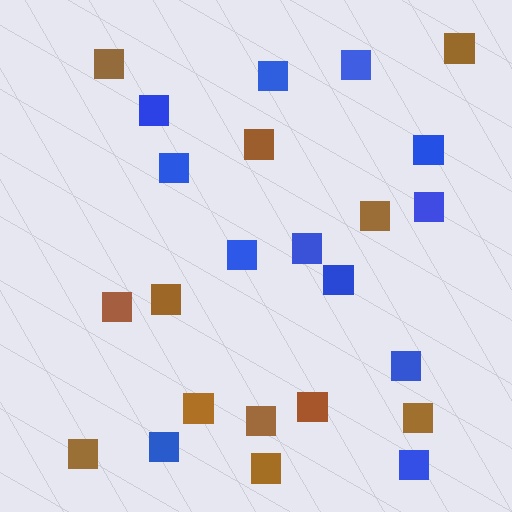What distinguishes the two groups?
There are 2 groups: one group of brown squares (12) and one group of blue squares (12).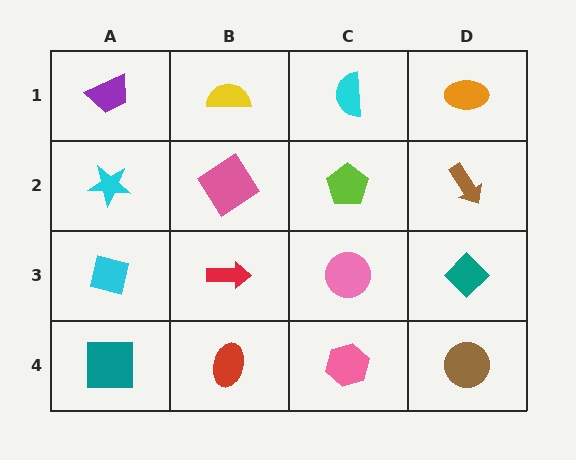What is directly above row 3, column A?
A cyan star.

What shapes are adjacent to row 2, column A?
A purple trapezoid (row 1, column A), a cyan square (row 3, column A), a pink diamond (row 2, column B).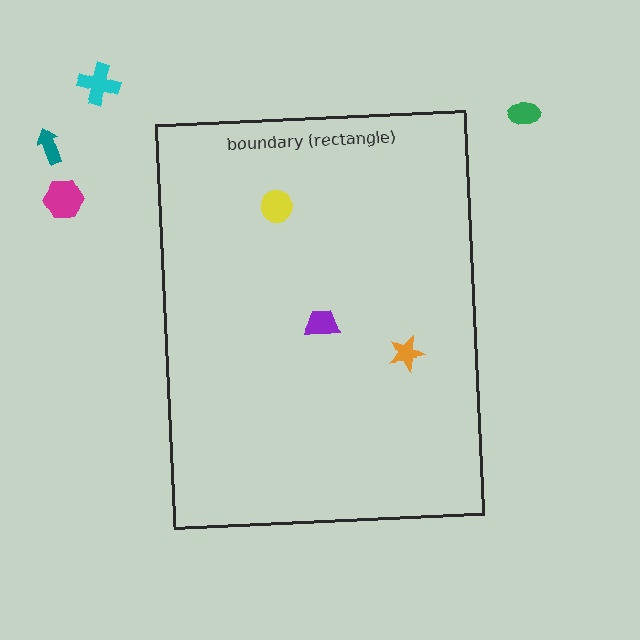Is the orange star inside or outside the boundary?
Inside.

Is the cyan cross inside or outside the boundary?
Outside.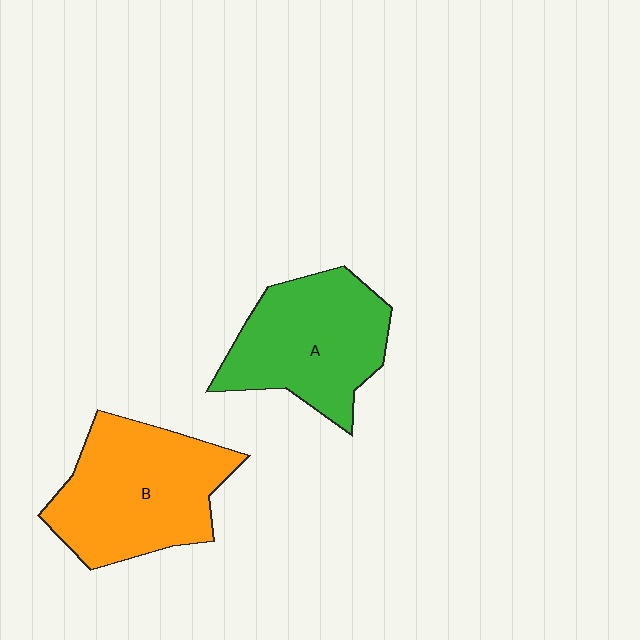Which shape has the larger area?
Shape B (orange).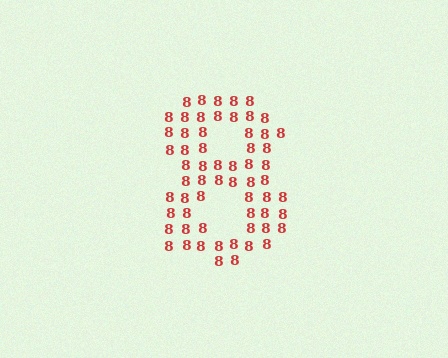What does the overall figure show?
The overall figure shows the digit 8.